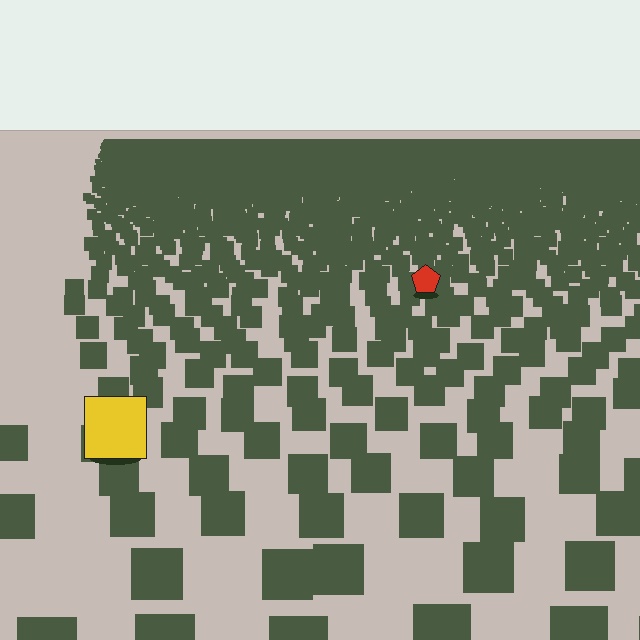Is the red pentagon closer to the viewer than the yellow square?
No. The yellow square is closer — you can tell from the texture gradient: the ground texture is coarser near it.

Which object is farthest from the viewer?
The red pentagon is farthest from the viewer. It appears smaller and the ground texture around it is denser.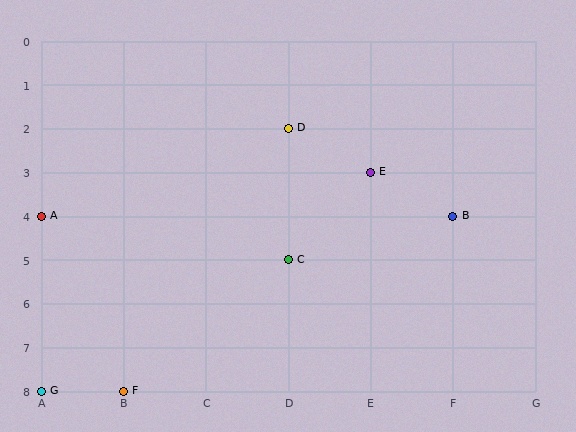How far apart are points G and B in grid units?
Points G and B are 5 columns and 4 rows apart (about 6.4 grid units diagonally).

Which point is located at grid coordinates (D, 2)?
Point D is at (D, 2).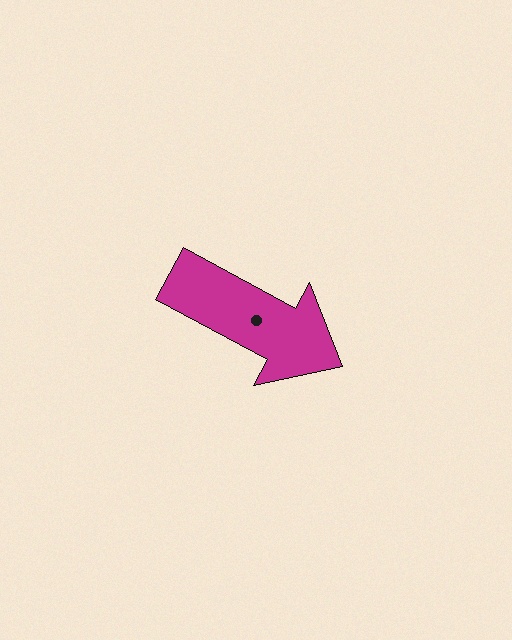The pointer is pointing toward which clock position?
Roughly 4 o'clock.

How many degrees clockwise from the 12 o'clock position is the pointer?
Approximately 118 degrees.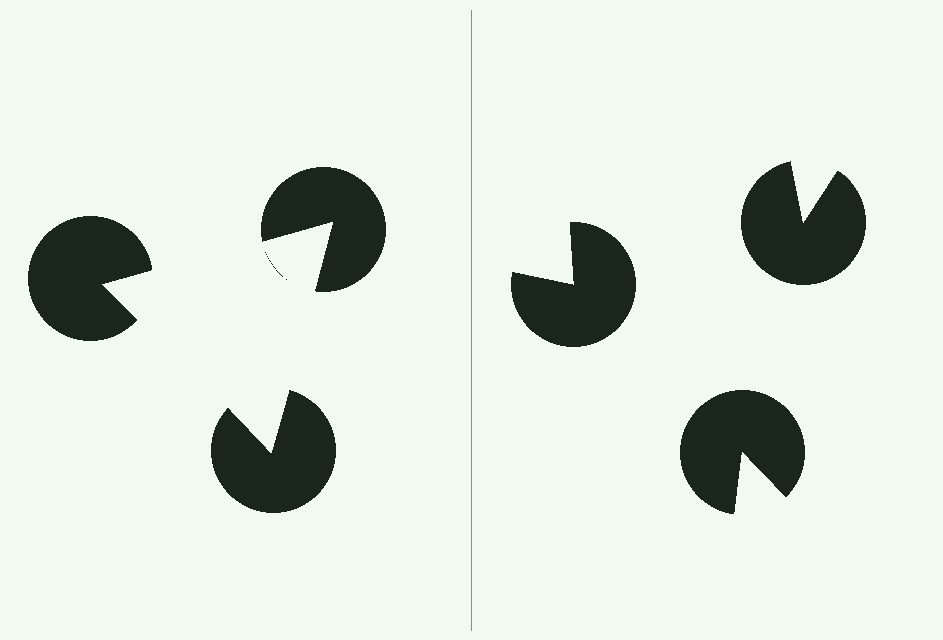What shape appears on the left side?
An illusory triangle.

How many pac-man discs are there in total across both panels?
6 — 3 on each side.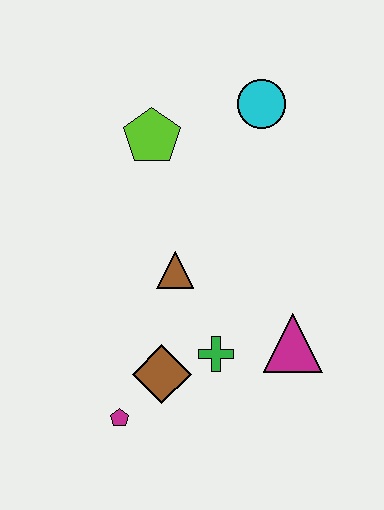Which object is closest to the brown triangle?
The green cross is closest to the brown triangle.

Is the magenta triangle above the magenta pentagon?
Yes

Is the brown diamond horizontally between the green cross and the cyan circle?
No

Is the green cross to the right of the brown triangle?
Yes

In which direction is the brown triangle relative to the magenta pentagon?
The brown triangle is above the magenta pentagon.